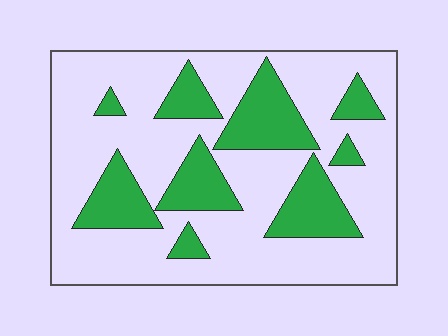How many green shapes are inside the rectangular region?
9.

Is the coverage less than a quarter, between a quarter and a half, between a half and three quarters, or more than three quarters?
Between a quarter and a half.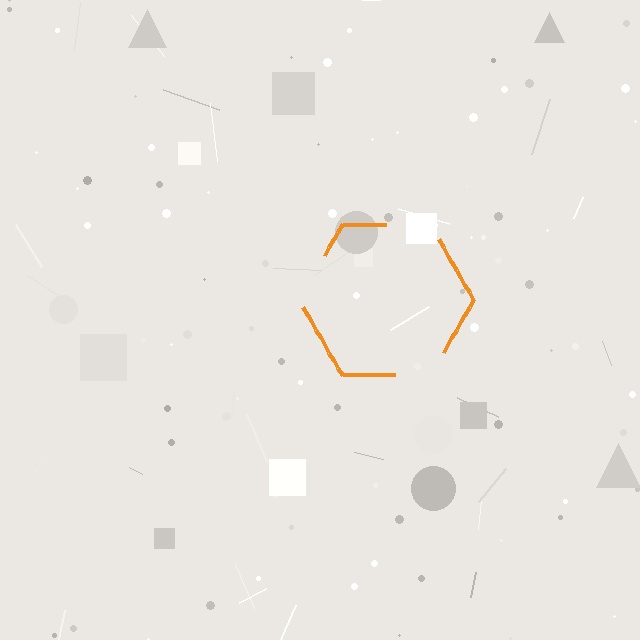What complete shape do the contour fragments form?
The contour fragments form a hexagon.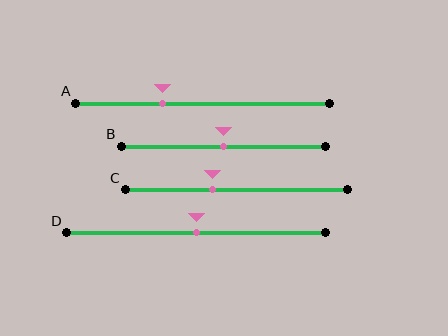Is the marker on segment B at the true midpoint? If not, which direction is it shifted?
Yes, the marker on segment B is at the true midpoint.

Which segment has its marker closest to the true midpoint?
Segment B has its marker closest to the true midpoint.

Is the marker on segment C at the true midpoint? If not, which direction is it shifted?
No, the marker on segment C is shifted to the left by about 11% of the segment length.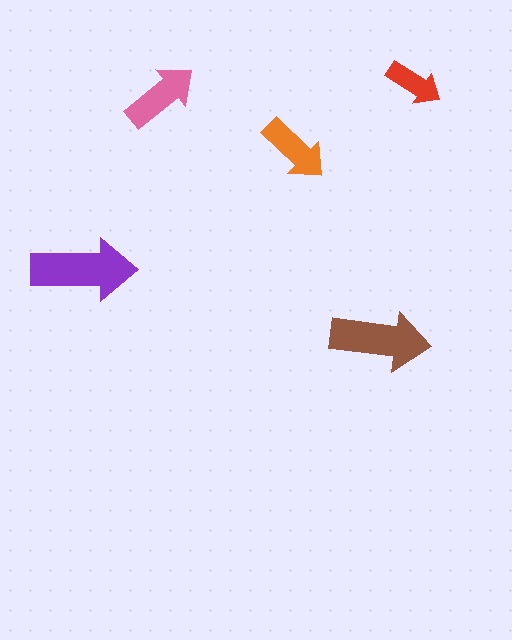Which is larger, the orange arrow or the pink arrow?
The pink one.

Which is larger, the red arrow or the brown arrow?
The brown one.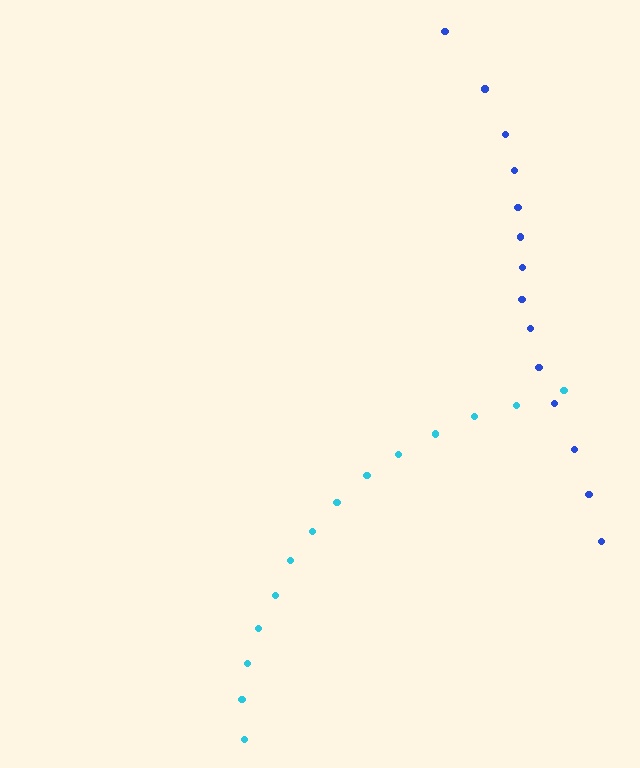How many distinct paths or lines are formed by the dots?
There are 2 distinct paths.